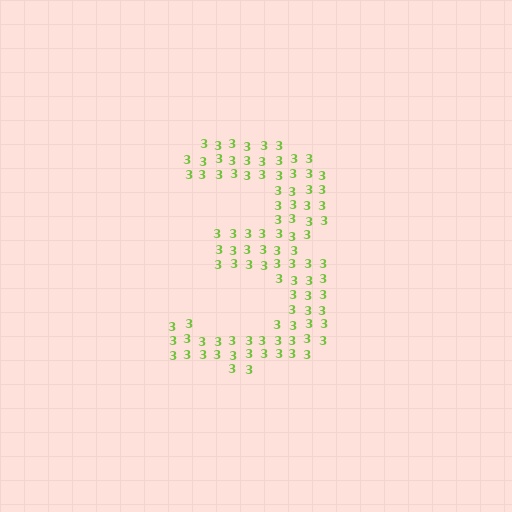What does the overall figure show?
The overall figure shows the digit 3.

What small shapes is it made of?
It is made of small digit 3's.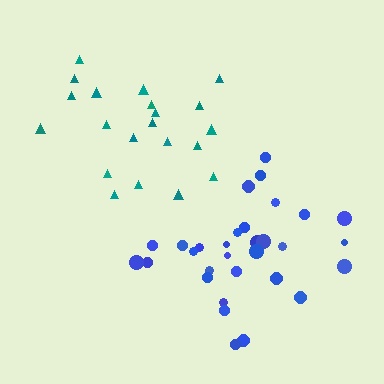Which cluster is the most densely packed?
Blue.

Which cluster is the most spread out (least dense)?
Teal.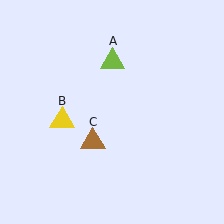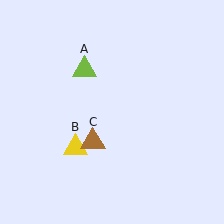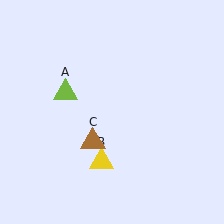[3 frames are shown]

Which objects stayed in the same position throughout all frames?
Brown triangle (object C) remained stationary.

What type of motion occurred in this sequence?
The lime triangle (object A), yellow triangle (object B) rotated counterclockwise around the center of the scene.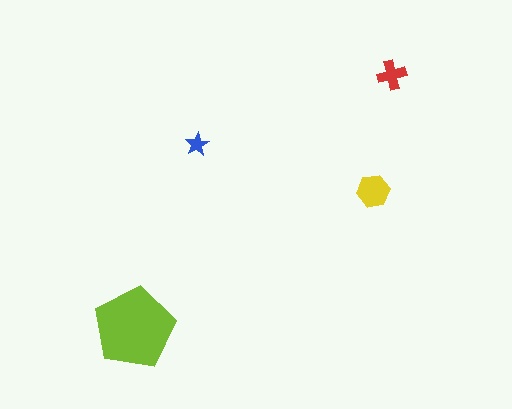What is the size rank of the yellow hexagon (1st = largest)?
2nd.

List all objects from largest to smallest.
The lime pentagon, the yellow hexagon, the red cross, the blue star.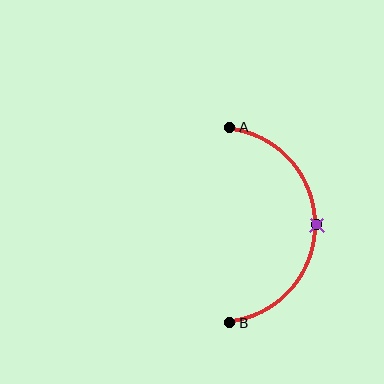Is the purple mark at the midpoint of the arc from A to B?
Yes. The purple mark lies on the arc at equal arc-length from both A and B — it is the arc midpoint.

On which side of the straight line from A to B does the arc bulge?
The arc bulges to the right of the straight line connecting A and B.